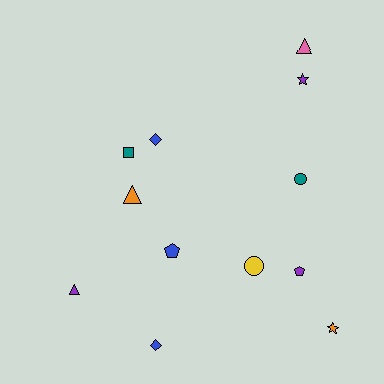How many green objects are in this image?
There are no green objects.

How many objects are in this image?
There are 12 objects.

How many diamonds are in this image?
There are 2 diamonds.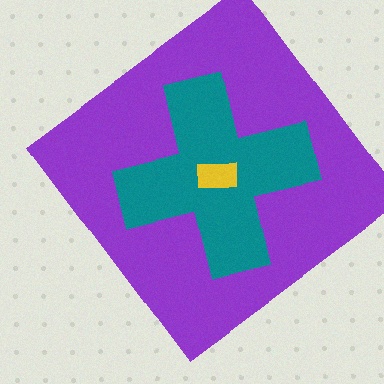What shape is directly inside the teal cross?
The yellow rectangle.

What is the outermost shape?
The purple diamond.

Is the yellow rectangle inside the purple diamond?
Yes.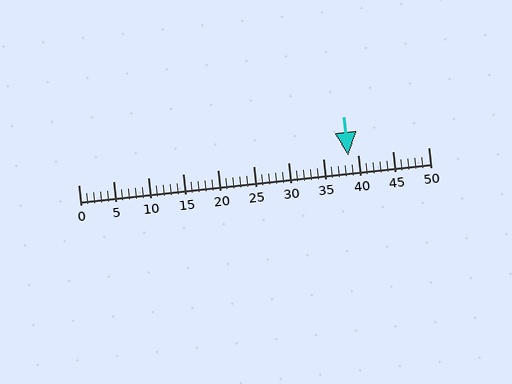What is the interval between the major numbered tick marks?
The major tick marks are spaced 5 units apart.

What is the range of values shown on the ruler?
The ruler shows values from 0 to 50.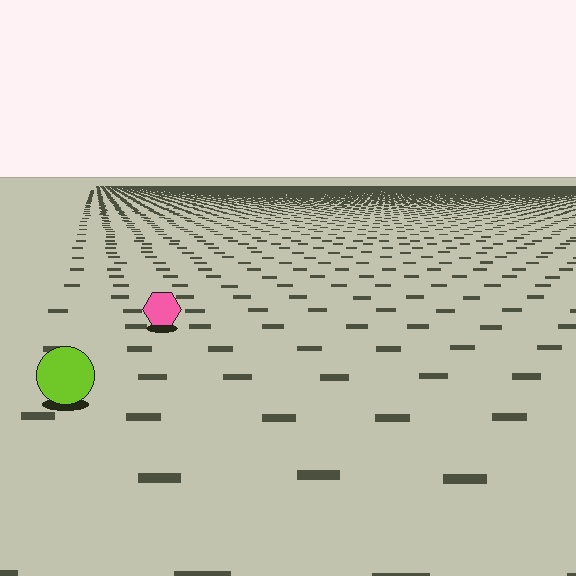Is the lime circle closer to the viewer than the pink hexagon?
Yes. The lime circle is closer — you can tell from the texture gradient: the ground texture is coarser near it.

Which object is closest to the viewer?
The lime circle is closest. The texture marks near it are larger and more spread out.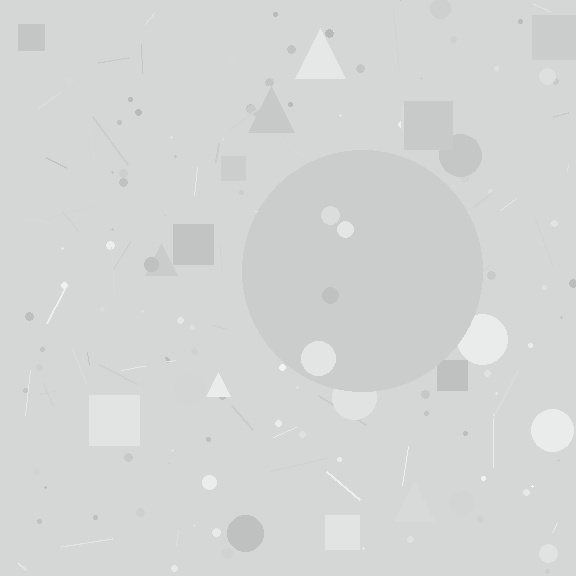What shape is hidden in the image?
A circle is hidden in the image.